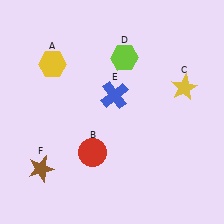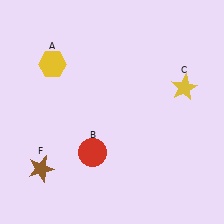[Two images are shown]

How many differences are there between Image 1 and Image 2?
There are 2 differences between the two images.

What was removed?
The lime hexagon (D), the blue cross (E) were removed in Image 2.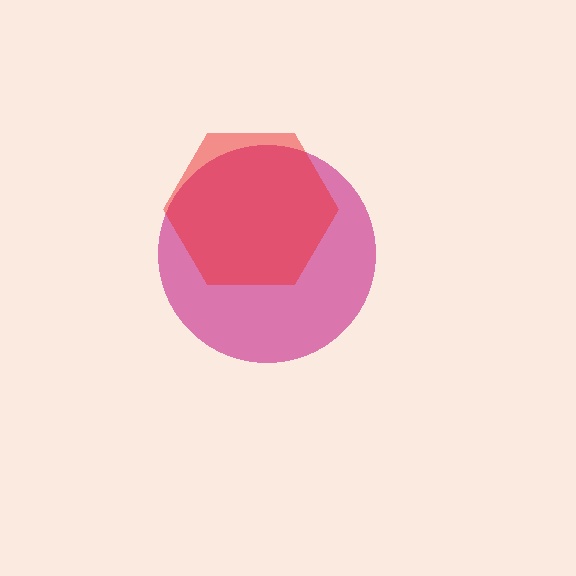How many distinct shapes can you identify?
There are 2 distinct shapes: a magenta circle, a red hexagon.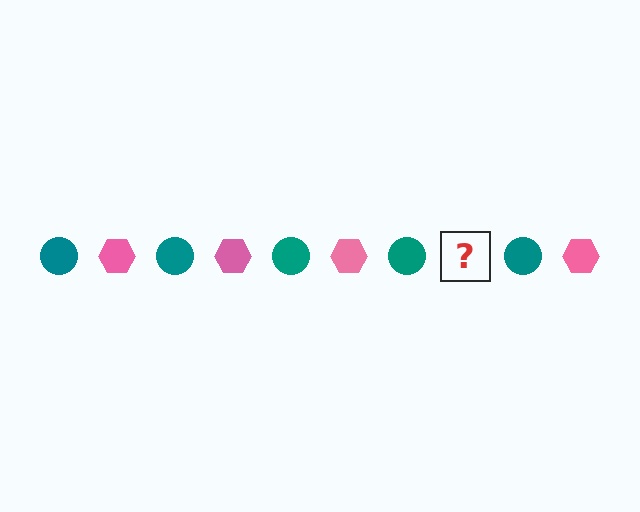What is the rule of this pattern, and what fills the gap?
The rule is that the pattern alternates between teal circle and pink hexagon. The gap should be filled with a pink hexagon.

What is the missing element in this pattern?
The missing element is a pink hexagon.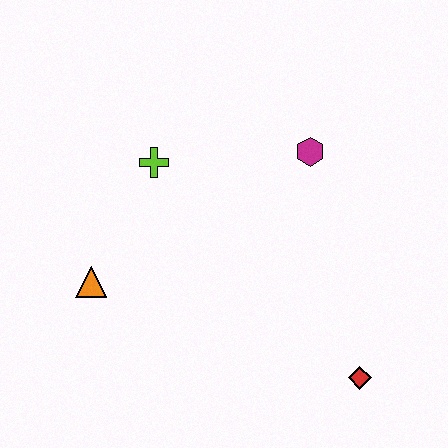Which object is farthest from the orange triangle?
The red diamond is farthest from the orange triangle.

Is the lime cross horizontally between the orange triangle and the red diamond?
Yes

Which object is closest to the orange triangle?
The lime cross is closest to the orange triangle.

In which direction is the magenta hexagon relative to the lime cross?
The magenta hexagon is to the right of the lime cross.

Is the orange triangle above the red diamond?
Yes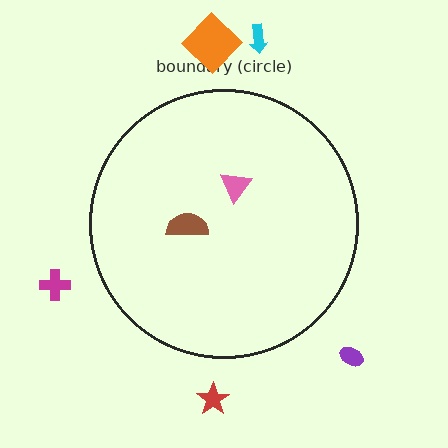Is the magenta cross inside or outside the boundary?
Outside.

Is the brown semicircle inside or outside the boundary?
Inside.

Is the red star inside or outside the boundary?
Outside.